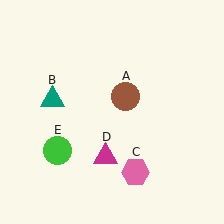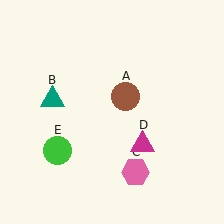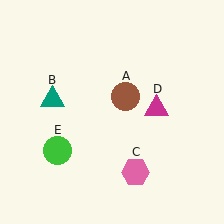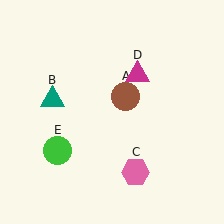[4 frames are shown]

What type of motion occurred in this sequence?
The magenta triangle (object D) rotated counterclockwise around the center of the scene.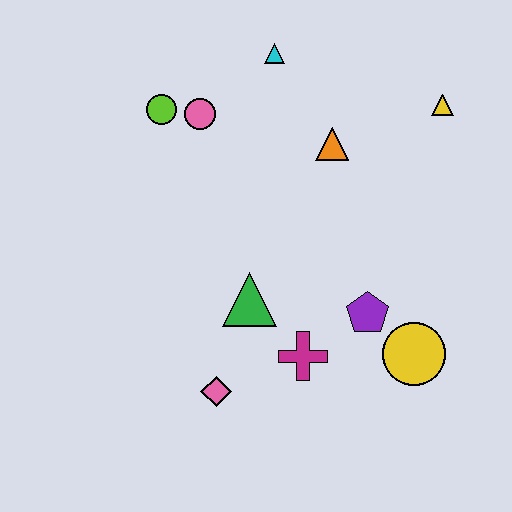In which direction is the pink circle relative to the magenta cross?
The pink circle is above the magenta cross.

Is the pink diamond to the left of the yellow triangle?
Yes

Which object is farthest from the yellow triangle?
The pink diamond is farthest from the yellow triangle.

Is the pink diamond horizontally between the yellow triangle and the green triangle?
No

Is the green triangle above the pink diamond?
Yes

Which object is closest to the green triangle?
The magenta cross is closest to the green triangle.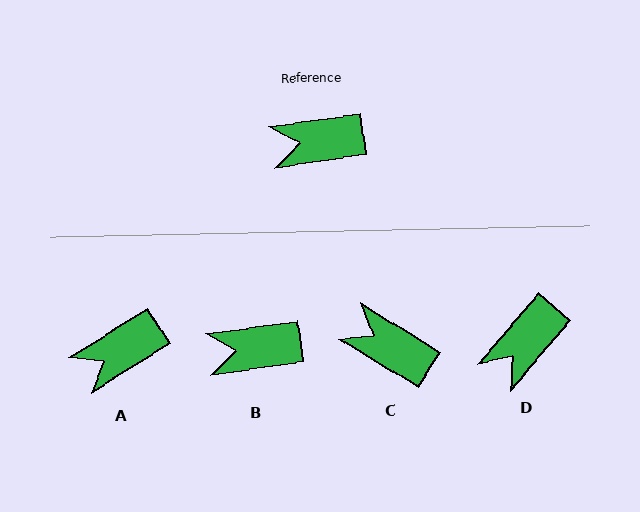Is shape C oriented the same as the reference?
No, it is off by about 40 degrees.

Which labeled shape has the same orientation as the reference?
B.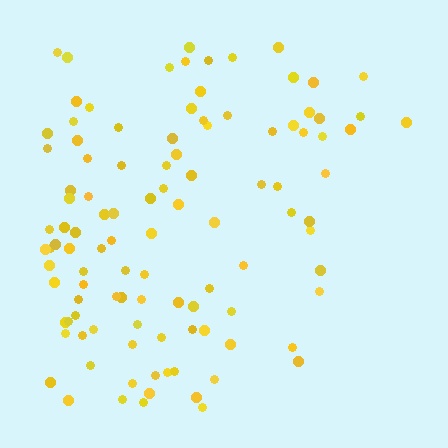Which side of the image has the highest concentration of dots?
The left.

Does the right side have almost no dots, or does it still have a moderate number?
Still a moderate number, just noticeably fewer than the left.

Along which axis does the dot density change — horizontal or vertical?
Horizontal.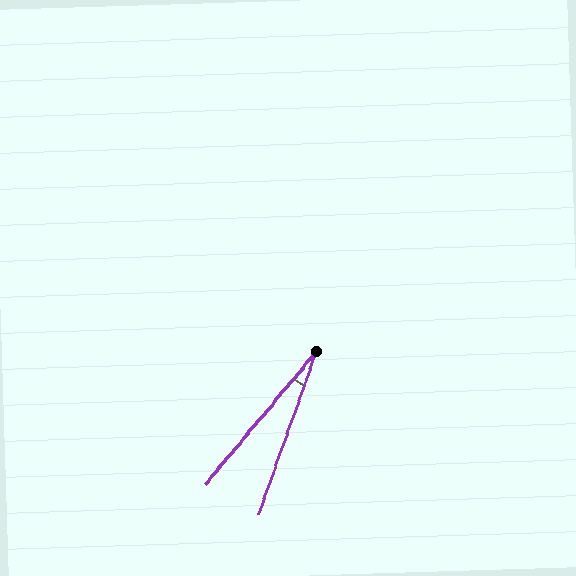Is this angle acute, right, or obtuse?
It is acute.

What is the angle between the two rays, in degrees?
Approximately 20 degrees.